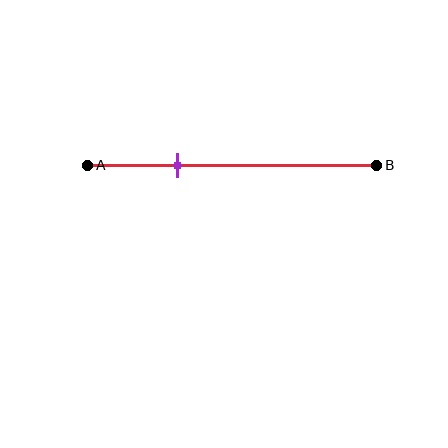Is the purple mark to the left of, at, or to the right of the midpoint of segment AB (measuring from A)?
The purple mark is to the left of the midpoint of segment AB.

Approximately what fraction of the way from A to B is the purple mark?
The purple mark is approximately 30% of the way from A to B.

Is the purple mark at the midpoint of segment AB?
No, the mark is at about 30% from A, not at the 50% midpoint.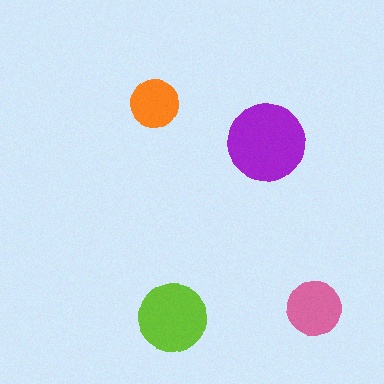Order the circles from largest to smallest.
the purple one, the lime one, the pink one, the orange one.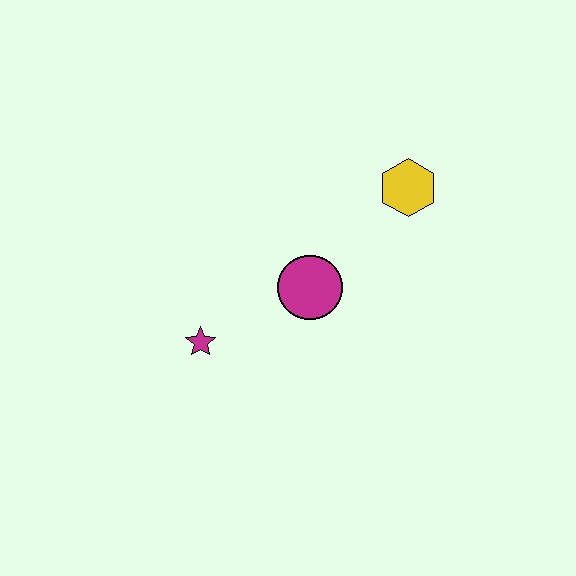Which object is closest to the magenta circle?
The magenta star is closest to the magenta circle.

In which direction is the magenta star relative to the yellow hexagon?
The magenta star is to the left of the yellow hexagon.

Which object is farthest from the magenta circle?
The yellow hexagon is farthest from the magenta circle.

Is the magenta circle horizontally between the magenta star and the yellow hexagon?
Yes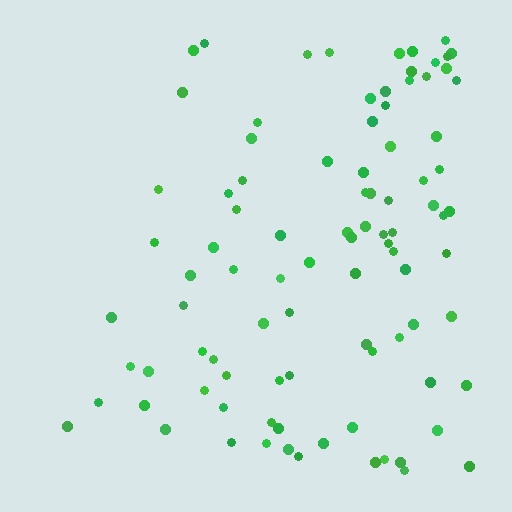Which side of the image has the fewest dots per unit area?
The left.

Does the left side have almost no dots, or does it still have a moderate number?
Still a moderate number, just noticeably fewer than the right.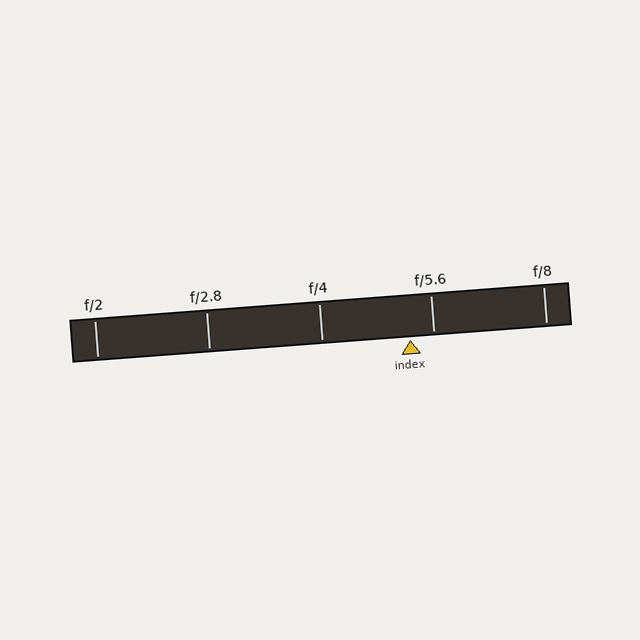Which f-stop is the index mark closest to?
The index mark is closest to f/5.6.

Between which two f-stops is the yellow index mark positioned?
The index mark is between f/4 and f/5.6.